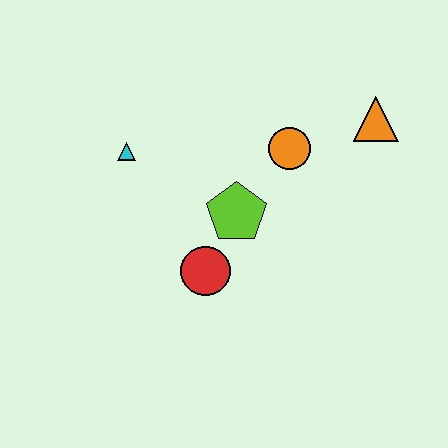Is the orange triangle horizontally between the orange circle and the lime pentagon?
No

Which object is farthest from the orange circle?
The cyan triangle is farthest from the orange circle.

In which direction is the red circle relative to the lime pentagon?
The red circle is below the lime pentagon.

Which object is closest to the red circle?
The lime pentagon is closest to the red circle.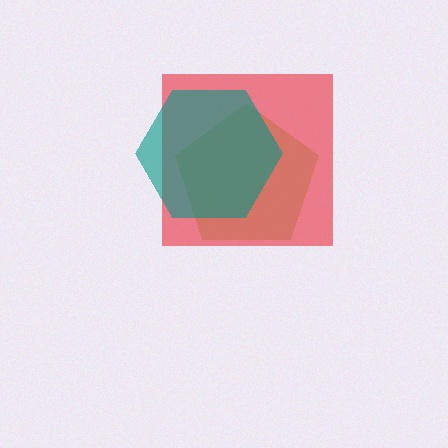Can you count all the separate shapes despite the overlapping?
Yes, there are 3 separate shapes.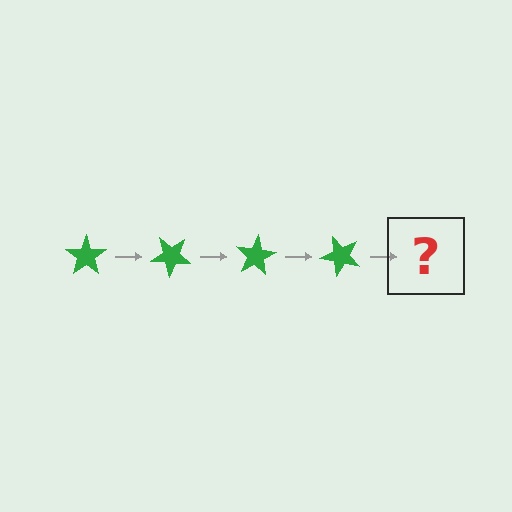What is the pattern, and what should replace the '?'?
The pattern is that the star rotates 40 degrees each step. The '?' should be a green star rotated 160 degrees.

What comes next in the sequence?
The next element should be a green star rotated 160 degrees.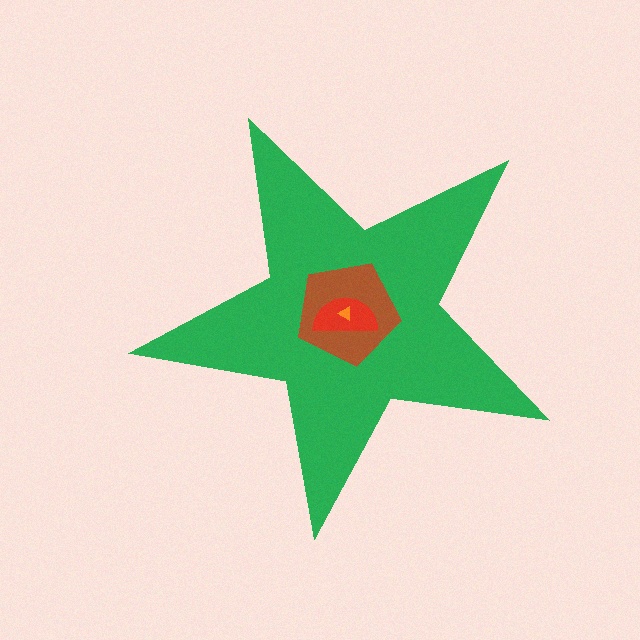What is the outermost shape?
The green star.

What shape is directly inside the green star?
The brown pentagon.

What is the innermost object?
The orange triangle.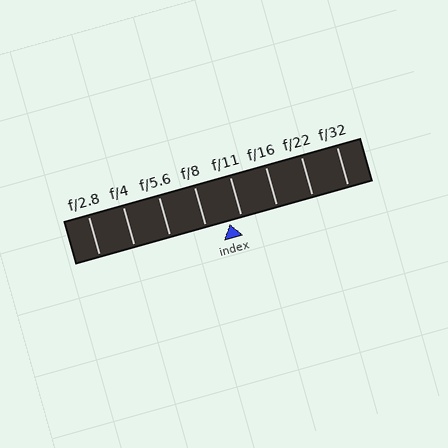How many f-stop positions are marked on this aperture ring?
There are 8 f-stop positions marked.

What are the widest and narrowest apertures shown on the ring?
The widest aperture shown is f/2.8 and the narrowest is f/32.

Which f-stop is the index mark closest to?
The index mark is closest to f/11.